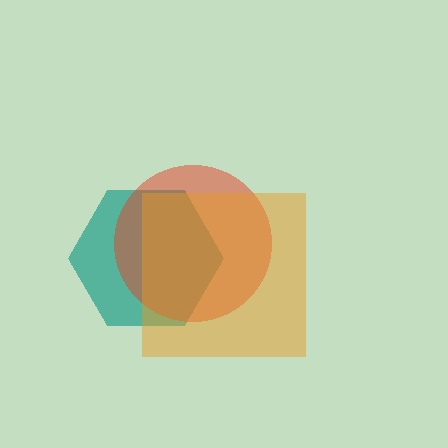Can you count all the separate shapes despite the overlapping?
Yes, there are 3 separate shapes.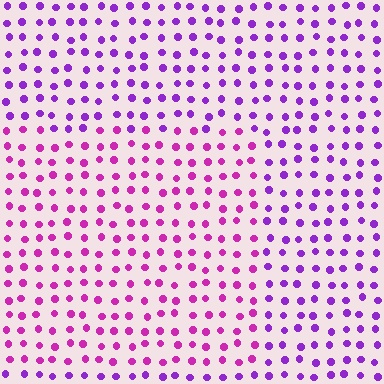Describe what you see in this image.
The image is filled with small purple elements in a uniform arrangement. A rectangle-shaped region is visible where the elements are tinted to a slightly different hue, forming a subtle color boundary.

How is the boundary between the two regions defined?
The boundary is defined purely by a slight shift in hue (about 32 degrees). Spacing, size, and orientation are identical on both sides.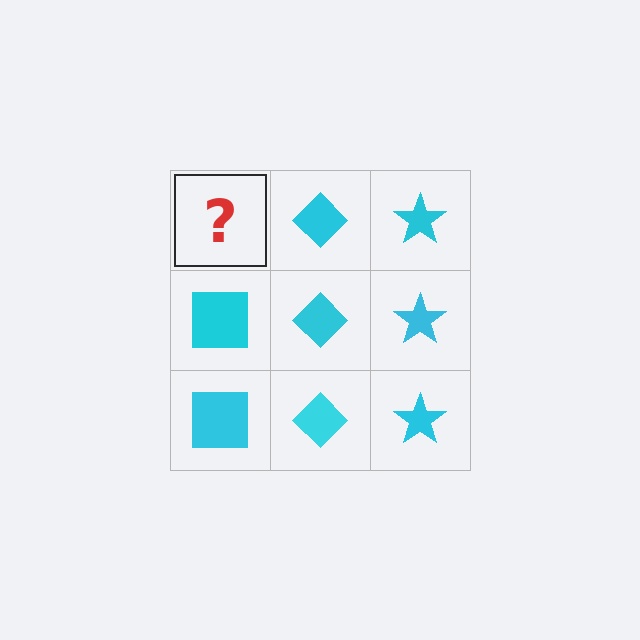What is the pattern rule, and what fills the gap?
The rule is that each column has a consistent shape. The gap should be filled with a cyan square.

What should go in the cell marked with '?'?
The missing cell should contain a cyan square.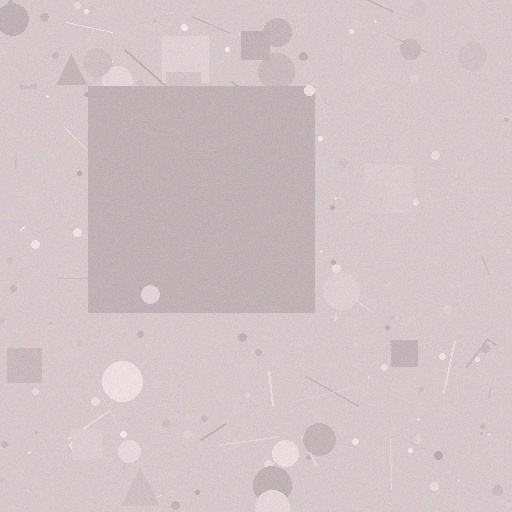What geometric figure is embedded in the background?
A square is embedded in the background.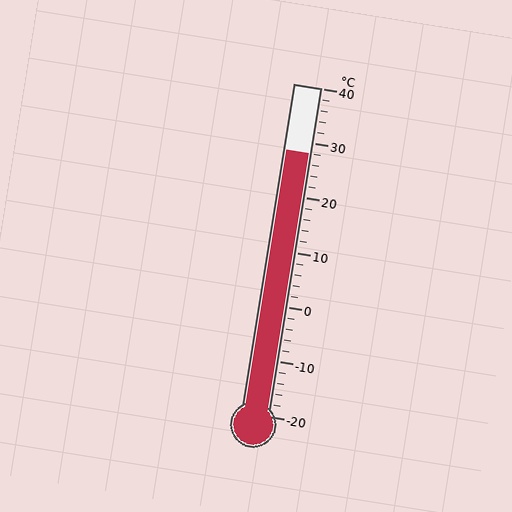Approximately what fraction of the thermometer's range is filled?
The thermometer is filled to approximately 80% of its range.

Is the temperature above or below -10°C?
The temperature is above -10°C.